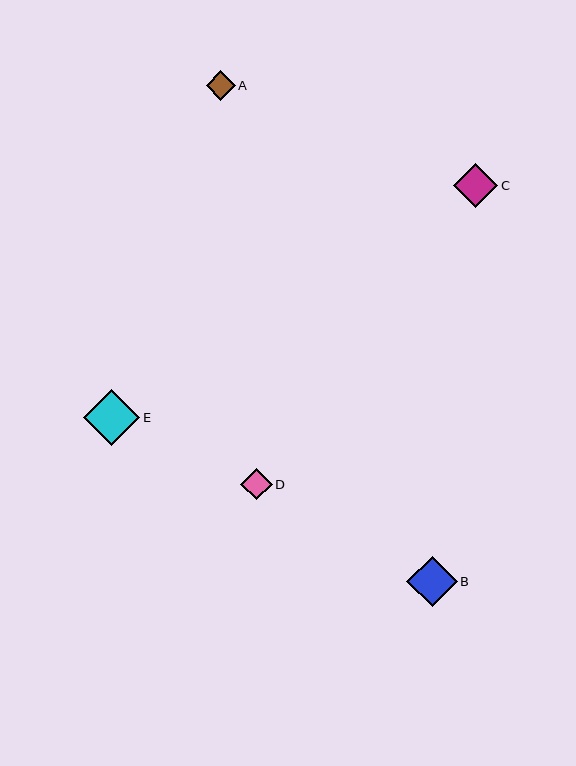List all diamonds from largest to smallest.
From largest to smallest: E, B, C, D, A.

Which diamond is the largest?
Diamond E is the largest with a size of approximately 56 pixels.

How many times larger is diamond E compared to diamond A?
Diamond E is approximately 1.9 times the size of diamond A.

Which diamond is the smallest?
Diamond A is the smallest with a size of approximately 29 pixels.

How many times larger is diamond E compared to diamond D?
Diamond E is approximately 1.8 times the size of diamond D.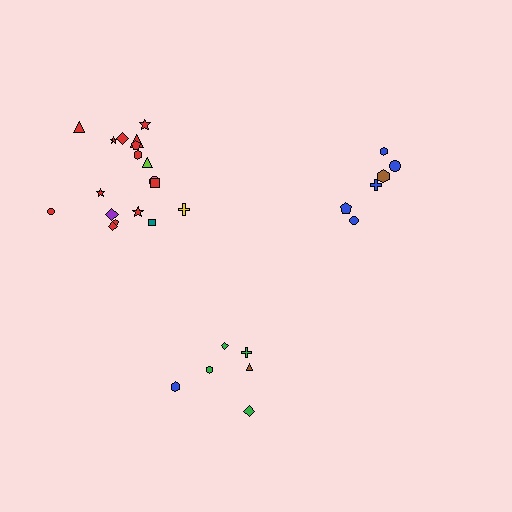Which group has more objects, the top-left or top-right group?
The top-left group.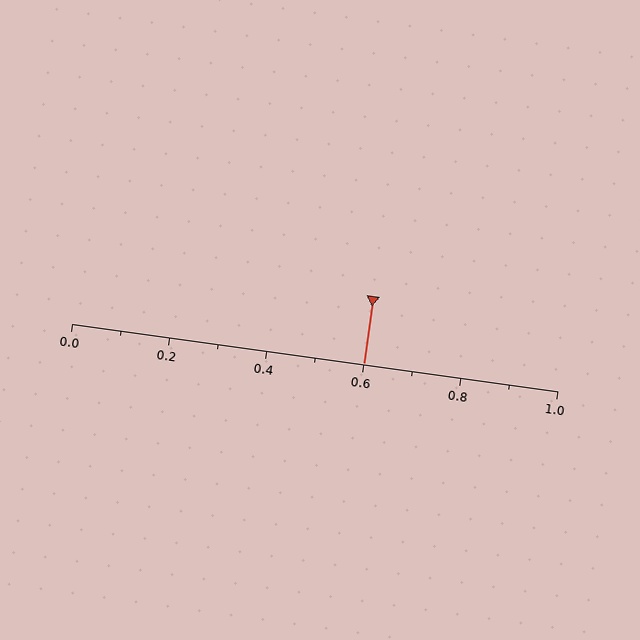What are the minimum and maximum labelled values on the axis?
The axis runs from 0.0 to 1.0.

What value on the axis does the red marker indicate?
The marker indicates approximately 0.6.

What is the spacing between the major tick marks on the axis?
The major ticks are spaced 0.2 apart.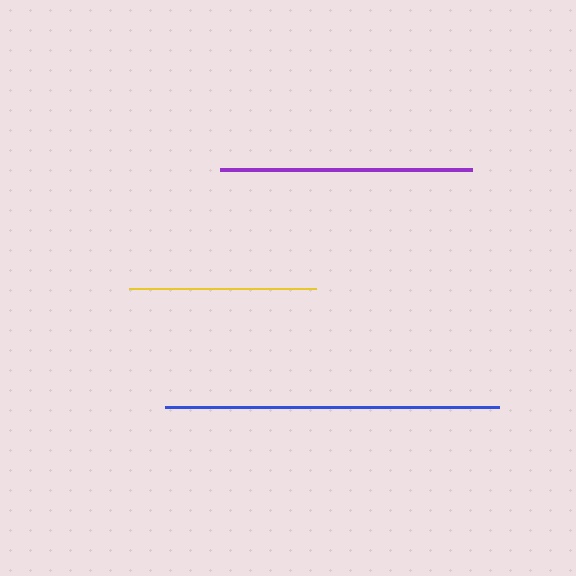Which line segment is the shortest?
The yellow line is the shortest at approximately 186 pixels.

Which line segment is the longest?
The blue line is the longest at approximately 333 pixels.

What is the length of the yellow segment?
The yellow segment is approximately 186 pixels long.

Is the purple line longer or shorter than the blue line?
The blue line is longer than the purple line.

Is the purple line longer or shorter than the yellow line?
The purple line is longer than the yellow line.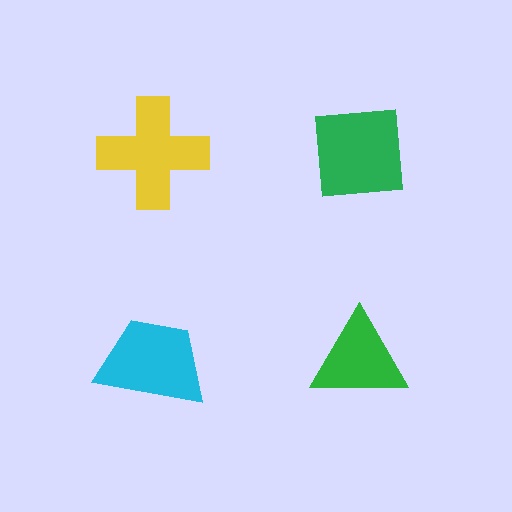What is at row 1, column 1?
A yellow cross.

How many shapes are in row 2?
2 shapes.